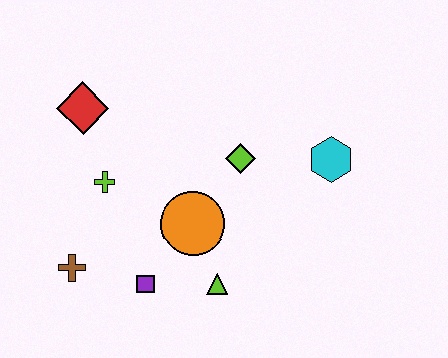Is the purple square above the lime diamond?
No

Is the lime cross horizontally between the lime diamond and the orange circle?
No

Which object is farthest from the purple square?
The cyan hexagon is farthest from the purple square.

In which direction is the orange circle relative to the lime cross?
The orange circle is to the right of the lime cross.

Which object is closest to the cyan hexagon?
The lime diamond is closest to the cyan hexagon.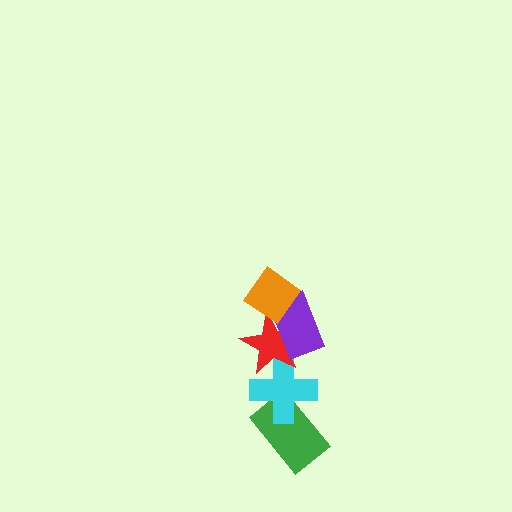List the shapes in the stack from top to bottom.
From top to bottom: the orange diamond, the purple rectangle, the red star, the cyan cross, the green rectangle.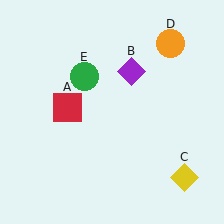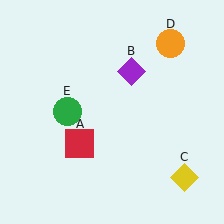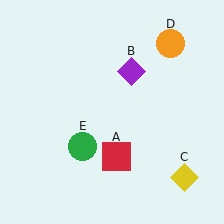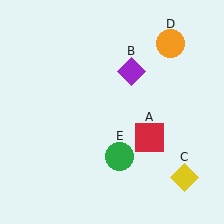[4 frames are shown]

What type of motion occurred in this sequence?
The red square (object A), green circle (object E) rotated counterclockwise around the center of the scene.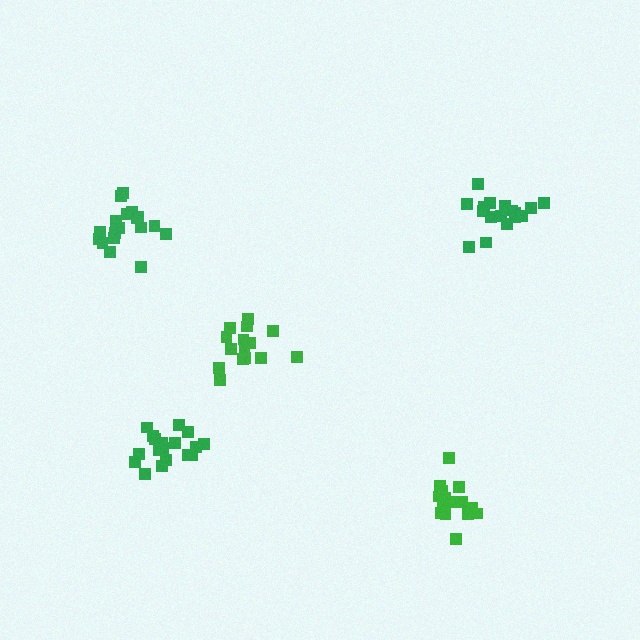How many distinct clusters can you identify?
There are 5 distinct clusters.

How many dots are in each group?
Group 1: 15 dots, Group 2: 15 dots, Group 3: 17 dots, Group 4: 18 dots, Group 5: 19 dots (84 total).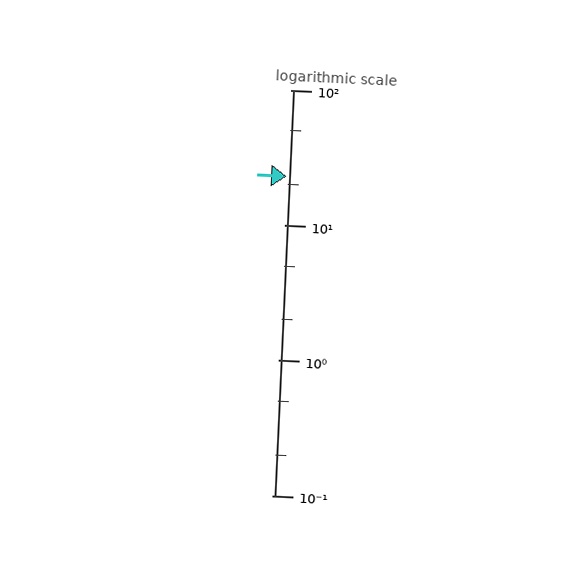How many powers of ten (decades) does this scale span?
The scale spans 3 decades, from 0.1 to 100.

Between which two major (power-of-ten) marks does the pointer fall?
The pointer is between 10 and 100.